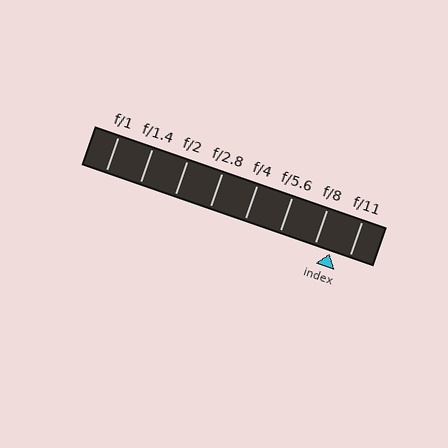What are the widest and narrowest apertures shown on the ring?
The widest aperture shown is f/1 and the narrowest is f/11.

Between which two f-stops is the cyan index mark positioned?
The index mark is between f/8 and f/11.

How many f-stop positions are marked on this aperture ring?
There are 8 f-stop positions marked.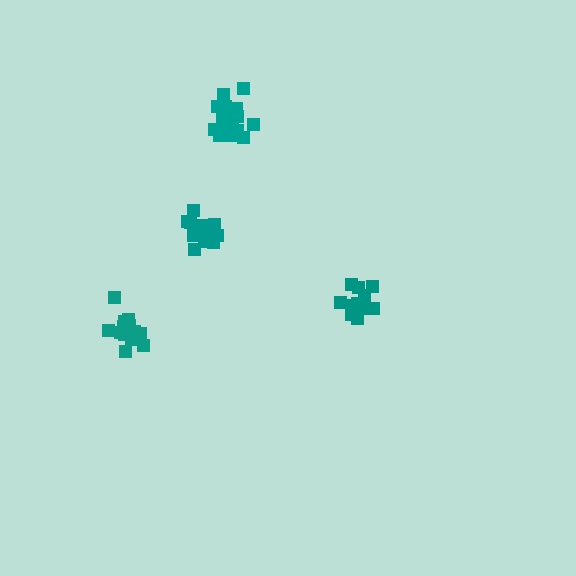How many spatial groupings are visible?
There are 4 spatial groupings.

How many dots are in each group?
Group 1: 17 dots, Group 2: 15 dots, Group 3: 16 dots, Group 4: 19 dots (67 total).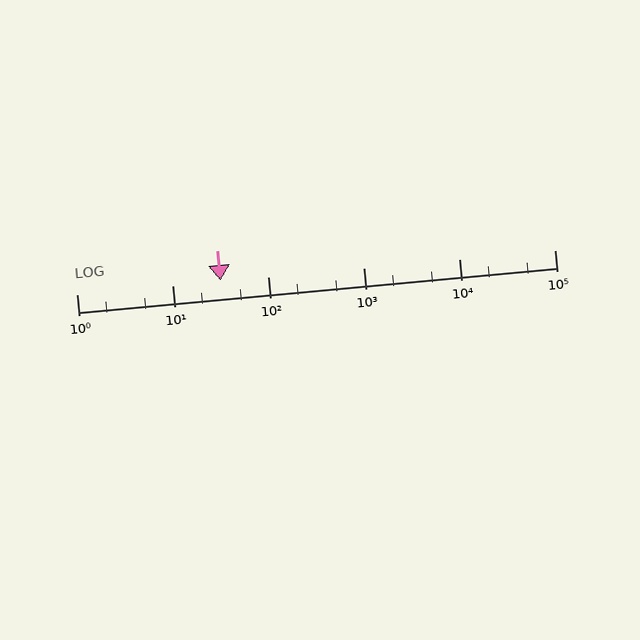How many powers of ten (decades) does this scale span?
The scale spans 5 decades, from 1 to 100000.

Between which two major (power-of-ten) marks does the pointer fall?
The pointer is between 10 and 100.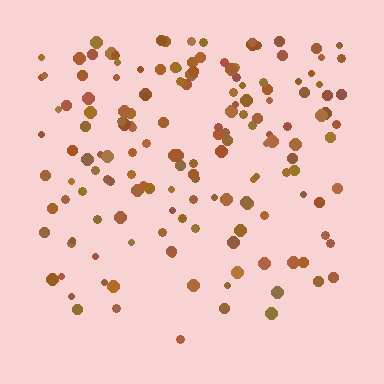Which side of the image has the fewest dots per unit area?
The bottom.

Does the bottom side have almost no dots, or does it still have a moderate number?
Still a moderate number, just noticeably fewer than the top.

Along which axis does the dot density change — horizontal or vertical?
Vertical.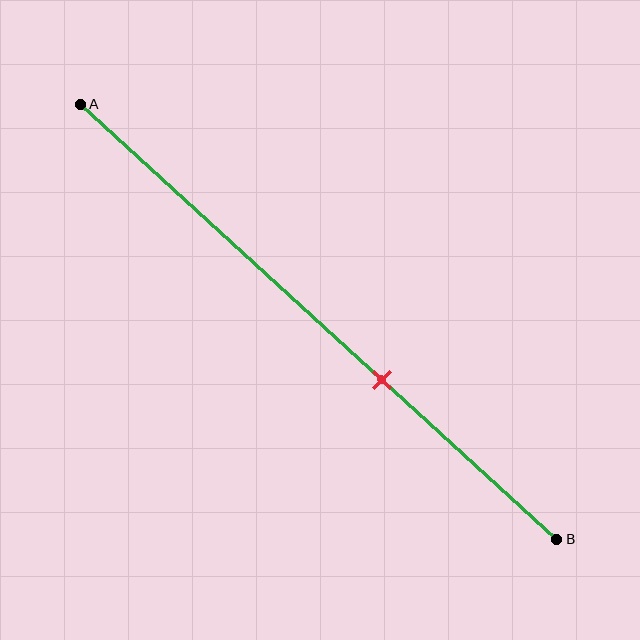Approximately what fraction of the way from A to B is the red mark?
The red mark is approximately 65% of the way from A to B.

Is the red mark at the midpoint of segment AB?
No, the mark is at about 65% from A, not at the 50% midpoint.